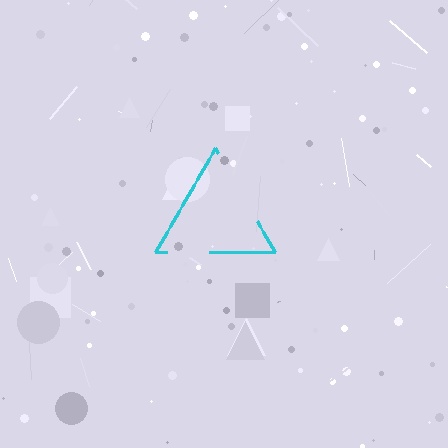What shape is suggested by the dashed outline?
The dashed outline suggests a triangle.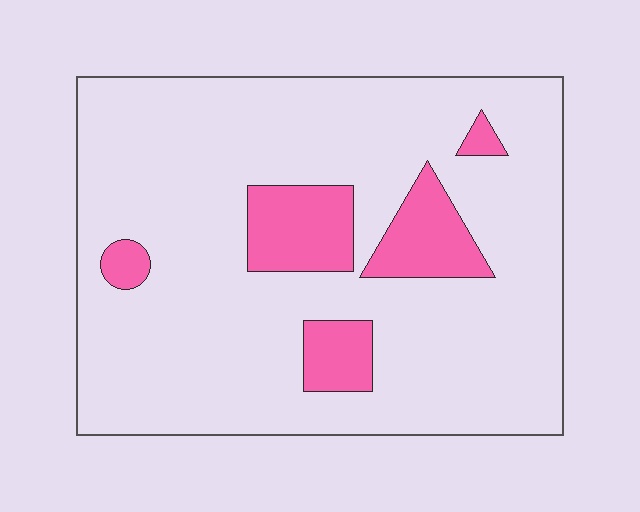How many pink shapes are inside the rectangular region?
5.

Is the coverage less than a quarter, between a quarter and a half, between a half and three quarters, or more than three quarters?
Less than a quarter.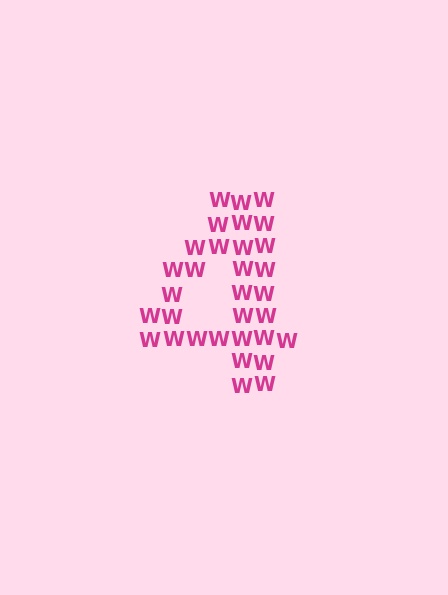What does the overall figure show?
The overall figure shows the digit 4.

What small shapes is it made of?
It is made of small letter W's.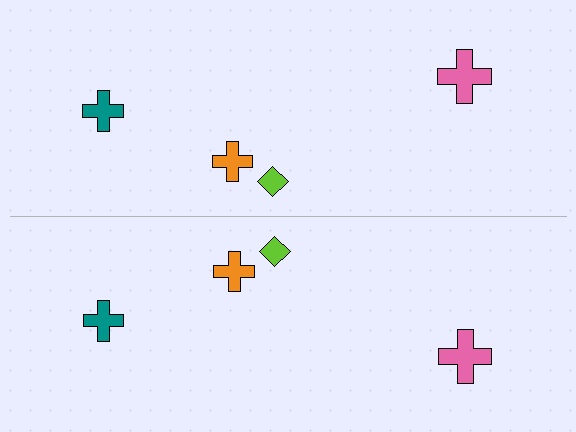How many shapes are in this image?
There are 8 shapes in this image.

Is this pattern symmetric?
Yes, this pattern has bilateral (reflection) symmetry.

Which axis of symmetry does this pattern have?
The pattern has a horizontal axis of symmetry running through the center of the image.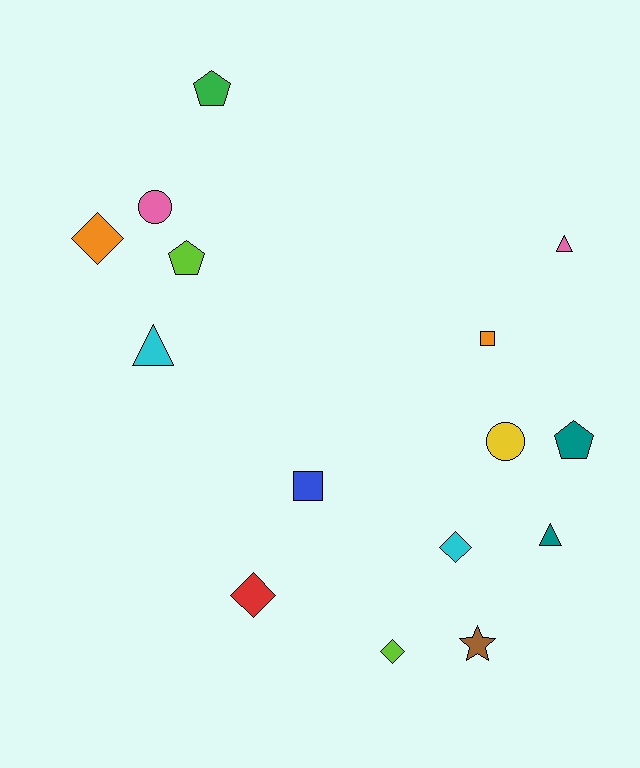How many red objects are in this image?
There is 1 red object.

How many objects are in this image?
There are 15 objects.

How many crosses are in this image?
There are no crosses.